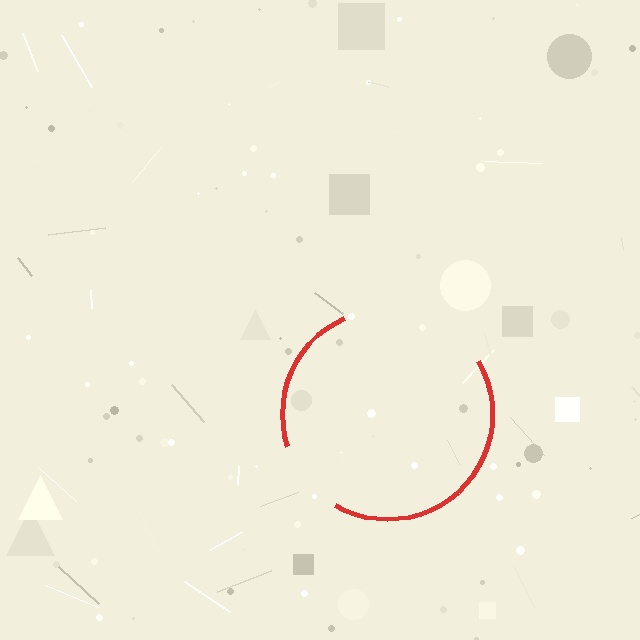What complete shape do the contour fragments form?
The contour fragments form a circle.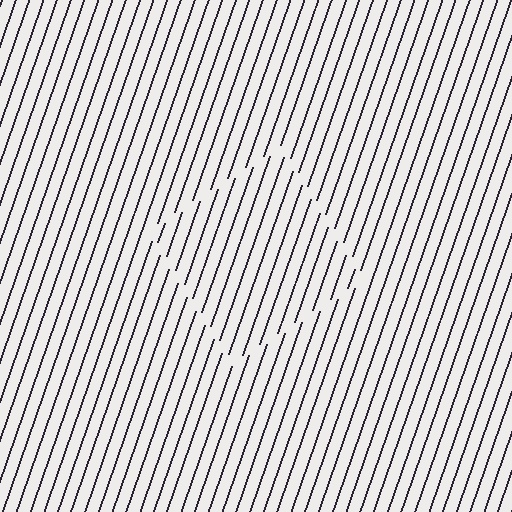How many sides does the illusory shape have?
4 sides — the line-ends trace a square.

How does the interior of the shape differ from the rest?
The interior of the shape contains the same grating, shifted by half a period — the contour is defined by the phase discontinuity where line-ends from the inner and outer gratings abut.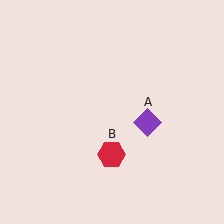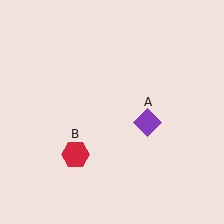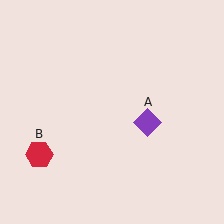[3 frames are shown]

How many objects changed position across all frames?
1 object changed position: red hexagon (object B).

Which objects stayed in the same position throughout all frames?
Purple diamond (object A) remained stationary.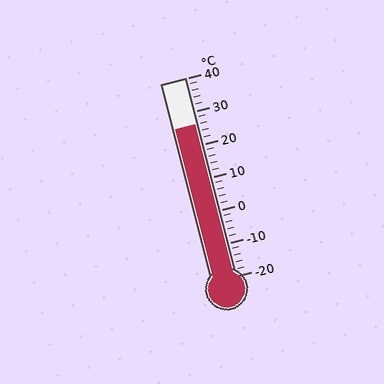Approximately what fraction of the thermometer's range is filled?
The thermometer is filled to approximately 75% of its range.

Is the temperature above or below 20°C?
The temperature is above 20°C.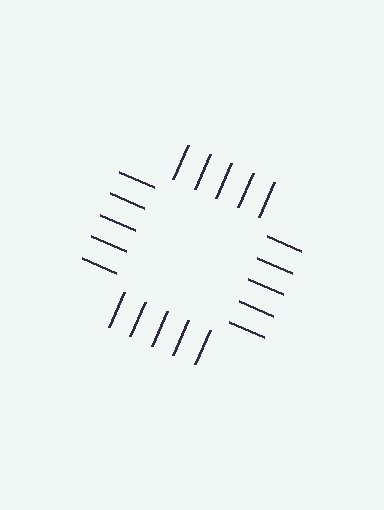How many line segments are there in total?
20 — 5 along each of the 4 edges.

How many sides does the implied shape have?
4 sides — the line-ends trace a square.